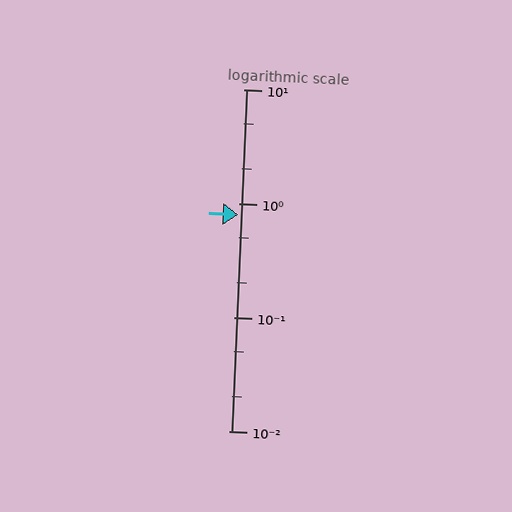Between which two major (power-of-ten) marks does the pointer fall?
The pointer is between 0.1 and 1.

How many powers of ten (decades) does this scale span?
The scale spans 3 decades, from 0.01 to 10.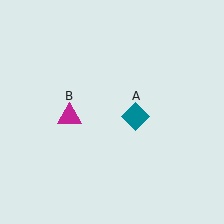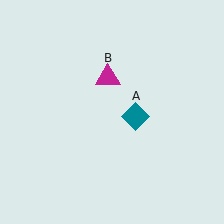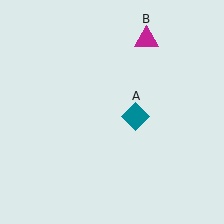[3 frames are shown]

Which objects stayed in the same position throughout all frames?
Teal diamond (object A) remained stationary.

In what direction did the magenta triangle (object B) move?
The magenta triangle (object B) moved up and to the right.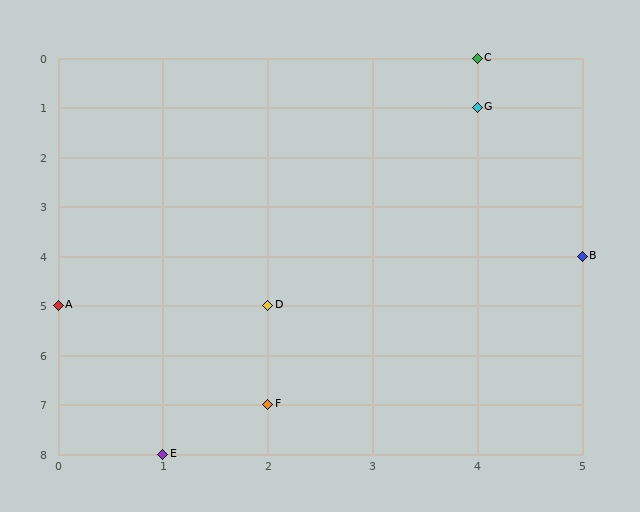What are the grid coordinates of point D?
Point D is at grid coordinates (2, 5).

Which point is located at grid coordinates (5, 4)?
Point B is at (5, 4).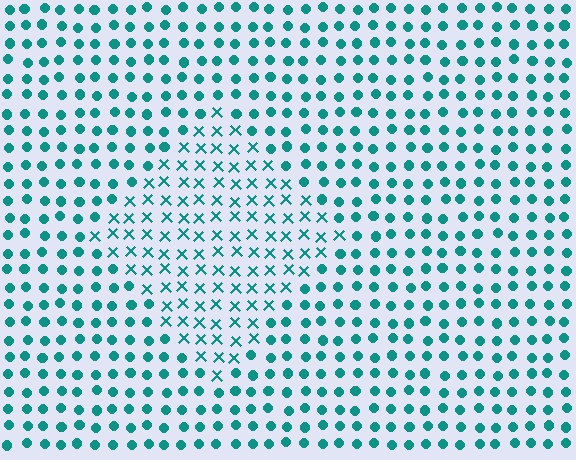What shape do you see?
I see a diamond.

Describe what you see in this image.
The image is filled with small teal elements arranged in a uniform grid. A diamond-shaped region contains X marks, while the surrounding area contains circles. The boundary is defined purely by the change in element shape.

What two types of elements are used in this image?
The image uses X marks inside the diamond region and circles outside it.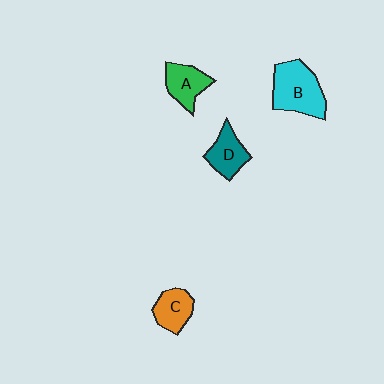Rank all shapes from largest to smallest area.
From largest to smallest: B (cyan), A (green), D (teal), C (orange).